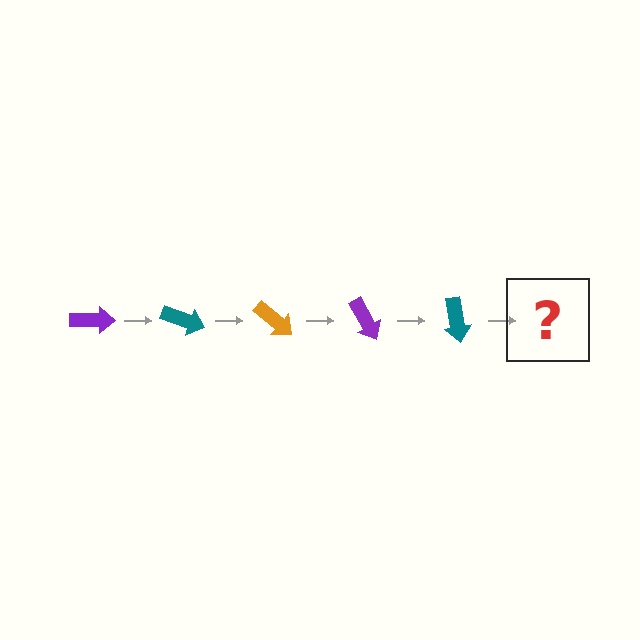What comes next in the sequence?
The next element should be an orange arrow, rotated 100 degrees from the start.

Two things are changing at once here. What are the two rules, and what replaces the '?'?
The two rules are that it rotates 20 degrees each step and the color cycles through purple, teal, and orange. The '?' should be an orange arrow, rotated 100 degrees from the start.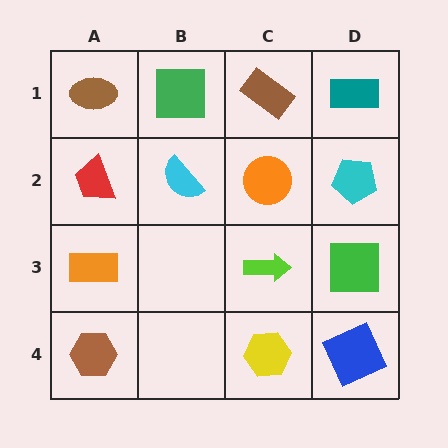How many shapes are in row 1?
4 shapes.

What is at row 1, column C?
A brown rectangle.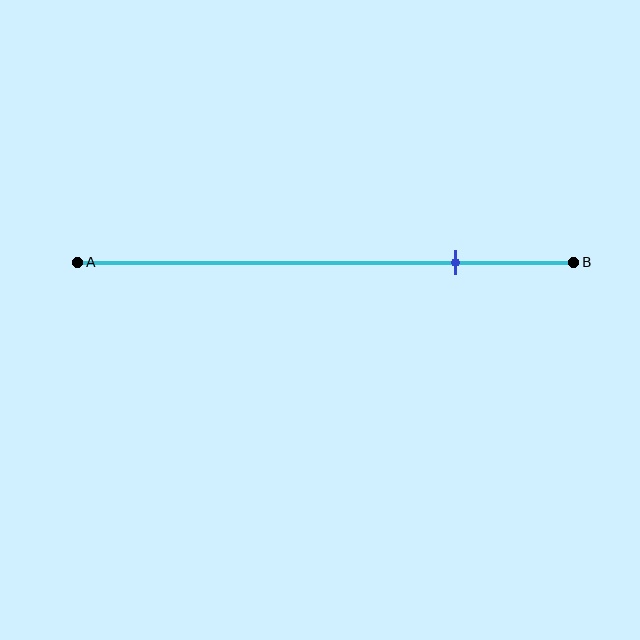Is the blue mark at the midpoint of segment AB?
No, the mark is at about 75% from A, not at the 50% midpoint.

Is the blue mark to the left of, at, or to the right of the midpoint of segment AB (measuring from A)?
The blue mark is to the right of the midpoint of segment AB.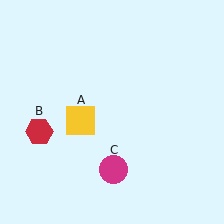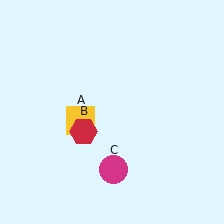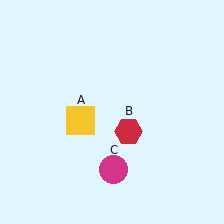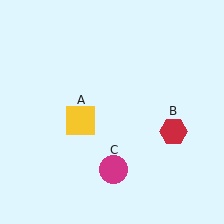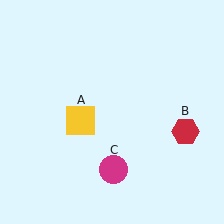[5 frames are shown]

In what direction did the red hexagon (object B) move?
The red hexagon (object B) moved right.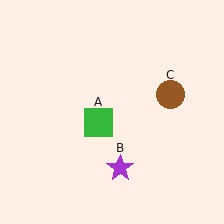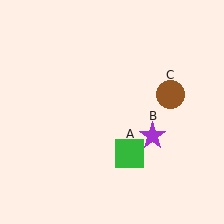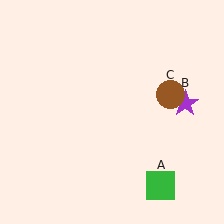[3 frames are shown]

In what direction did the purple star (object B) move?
The purple star (object B) moved up and to the right.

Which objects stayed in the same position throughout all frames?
Brown circle (object C) remained stationary.